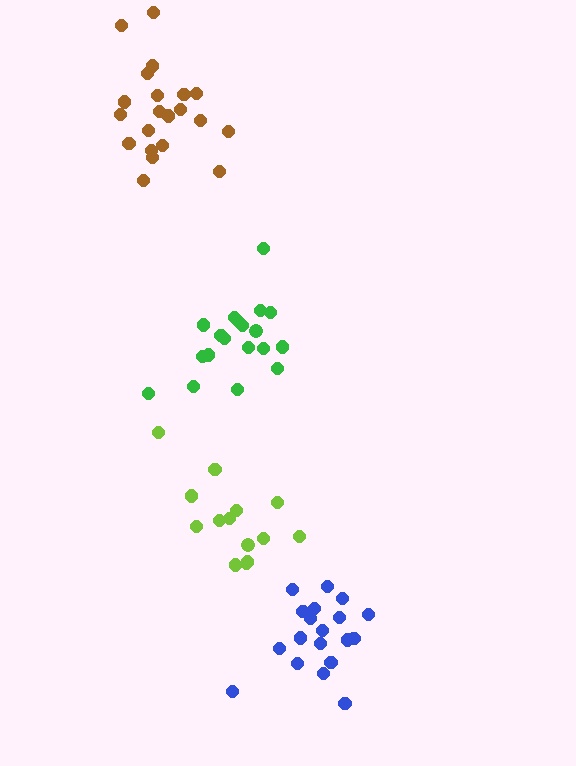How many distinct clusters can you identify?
There are 4 distinct clusters.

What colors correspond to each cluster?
The clusters are colored: brown, green, blue, lime.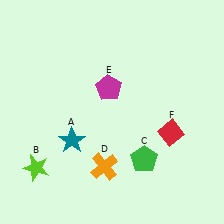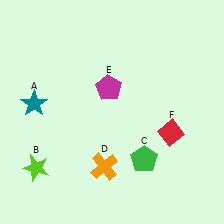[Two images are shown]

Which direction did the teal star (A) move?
The teal star (A) moved left.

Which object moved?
The teal star (A) moved left.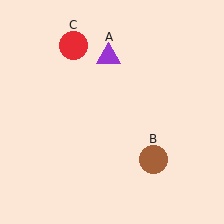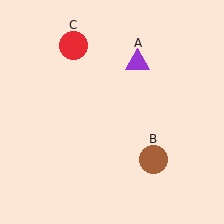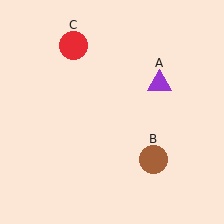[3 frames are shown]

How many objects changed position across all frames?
1 object changed position: purple triangle (object A).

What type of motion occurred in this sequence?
The purple triangle (object A) rotated clockwise around the center of the scene.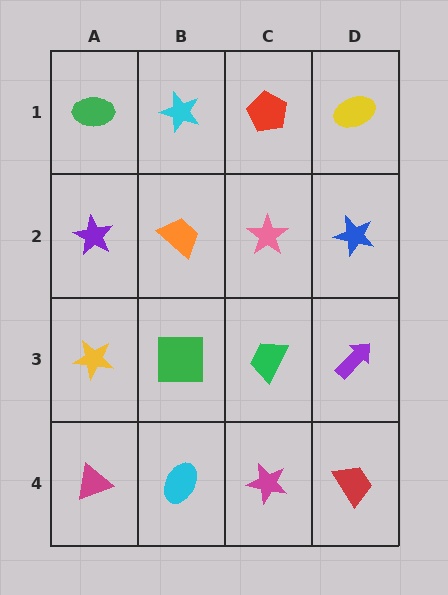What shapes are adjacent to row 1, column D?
A blue star (row 2, column D), a red pentagon (row 1, column C).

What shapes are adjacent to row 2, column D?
A yellow ellipse (row 1, column D), a purple arrow (row 3, column D), a pink star (row 2, column C).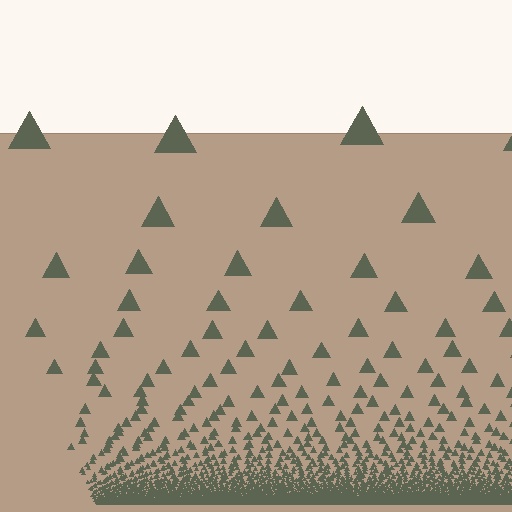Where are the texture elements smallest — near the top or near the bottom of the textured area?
Near the bottom.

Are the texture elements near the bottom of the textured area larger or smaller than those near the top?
Smaller. The gradient is inverted — elements near the bottom are smaller and denser.